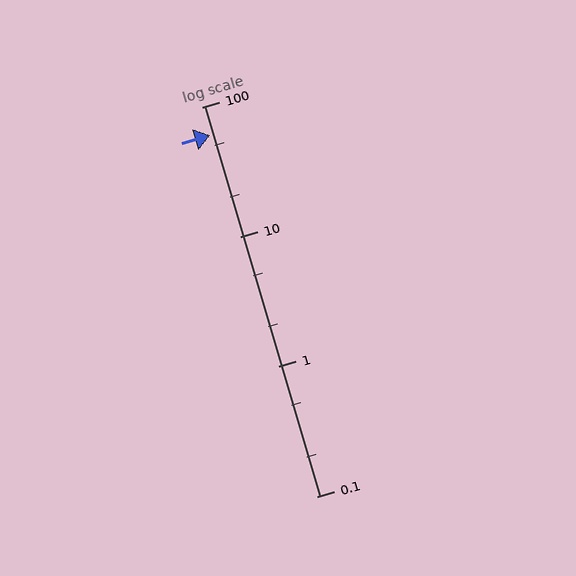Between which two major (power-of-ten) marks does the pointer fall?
The pointer is between 10 and 100.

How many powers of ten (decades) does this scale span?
The scale spans 3 decades, from 0.1 to 100.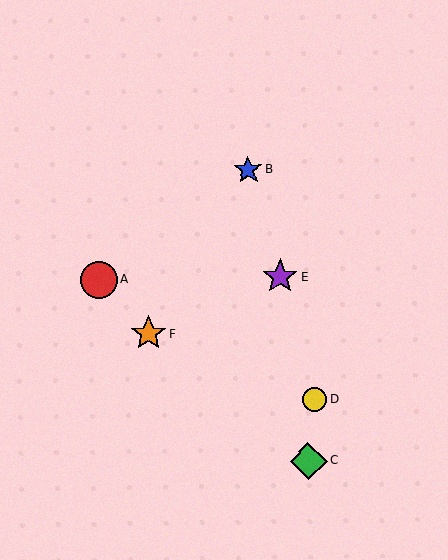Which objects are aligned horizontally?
Objects A, E are aligned horizontally.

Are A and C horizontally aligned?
No, A is at y≈279 and C is at y≈461.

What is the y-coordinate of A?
Object A is at y≈279.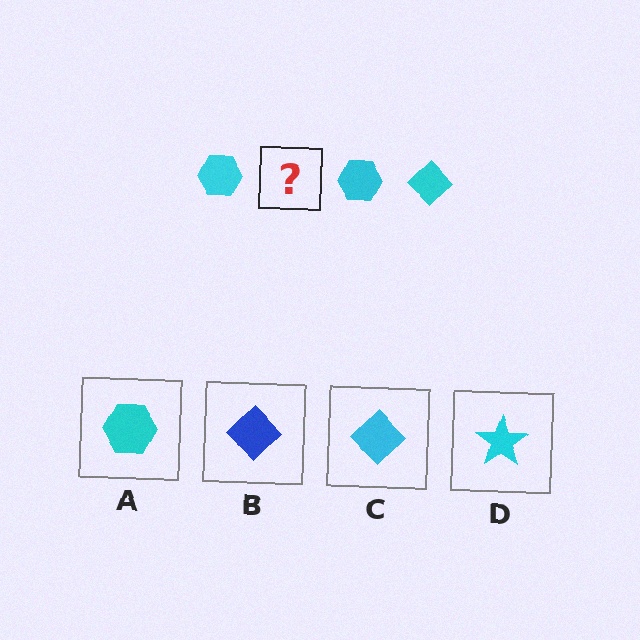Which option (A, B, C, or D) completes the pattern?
C.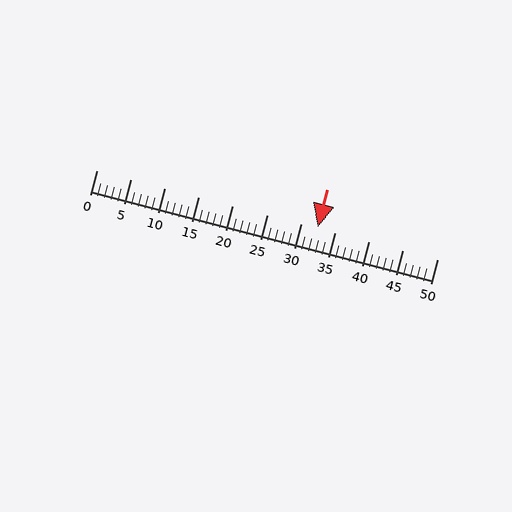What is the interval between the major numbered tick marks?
The major tick marks are spaced 5 units apart.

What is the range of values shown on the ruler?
The ruler shows values from 0 to 50.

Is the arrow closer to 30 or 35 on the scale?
The arrow is closer to 35.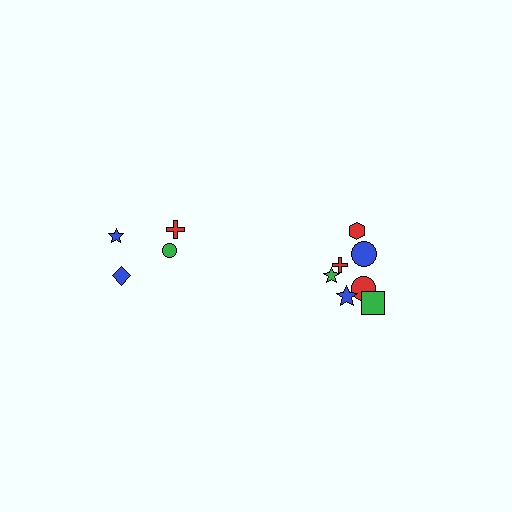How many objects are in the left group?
There are 4 objects.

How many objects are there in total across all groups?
There are 11 objects.